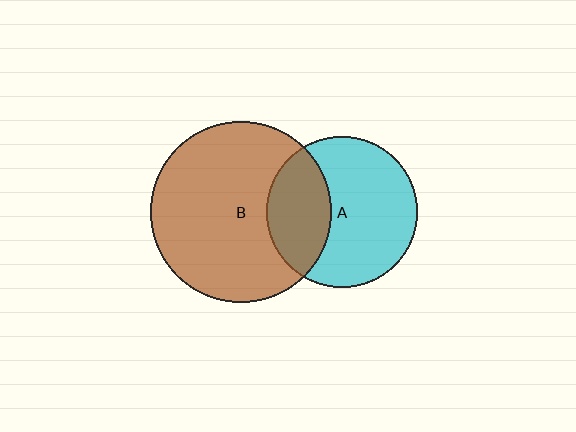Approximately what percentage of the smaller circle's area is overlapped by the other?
Approximately 35%.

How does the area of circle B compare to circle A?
Approximately 1.5 times.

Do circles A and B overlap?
Yes.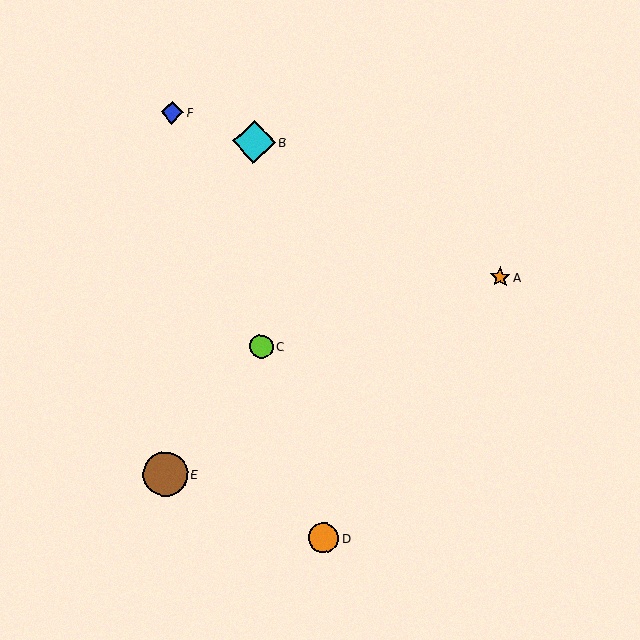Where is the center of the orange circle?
The center of the orange circle is at (324, 538).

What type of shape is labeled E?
Shape E is a brown circle.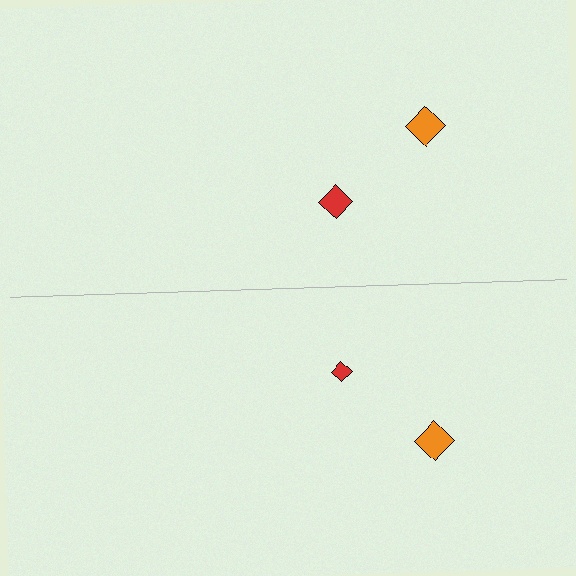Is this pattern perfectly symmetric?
No, the pattern is not perfectly symmetric. The red diamond on the bottom side has a different size than its mirror counterpart.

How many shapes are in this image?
There are 4 shapes in this image.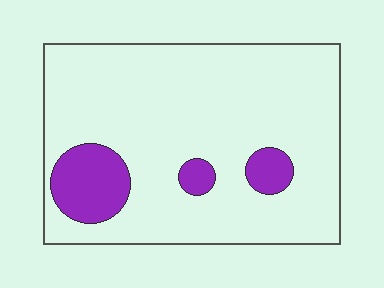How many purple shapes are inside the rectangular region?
3.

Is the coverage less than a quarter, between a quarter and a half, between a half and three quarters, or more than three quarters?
Less than a quarter.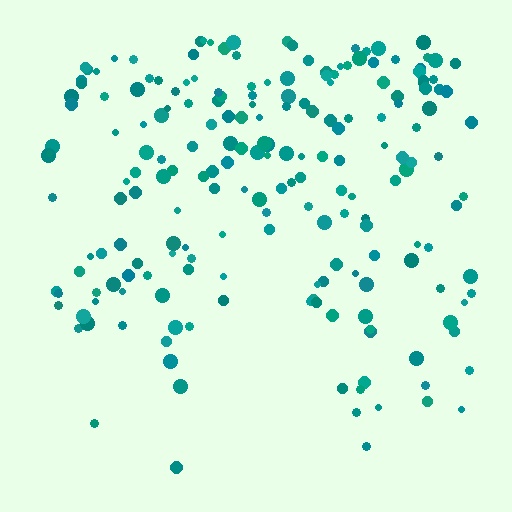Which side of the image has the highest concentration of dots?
The top.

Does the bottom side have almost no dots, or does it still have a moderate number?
Still a moderate number, just noticeably fewer than the top.